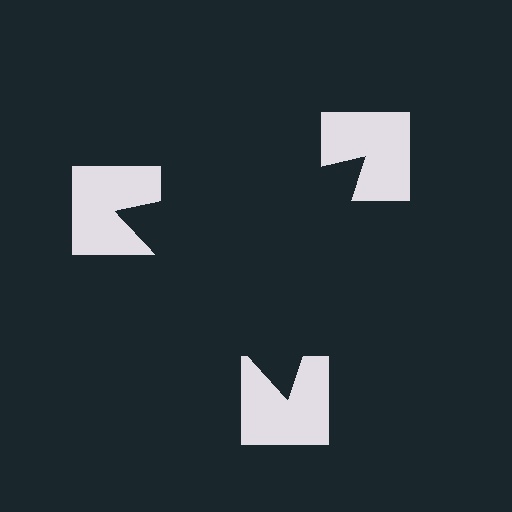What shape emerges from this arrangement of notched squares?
An illusory triangle — its edges are inferred from the aligned wedge cuts in the notched squares, not physically drawn.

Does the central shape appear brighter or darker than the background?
It typically appears slightly darker than the background, even though no actual brightness change is drawn.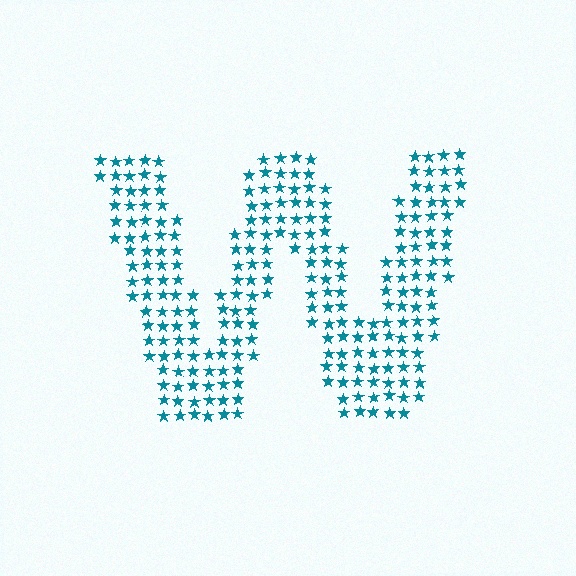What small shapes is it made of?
It is made of small stars.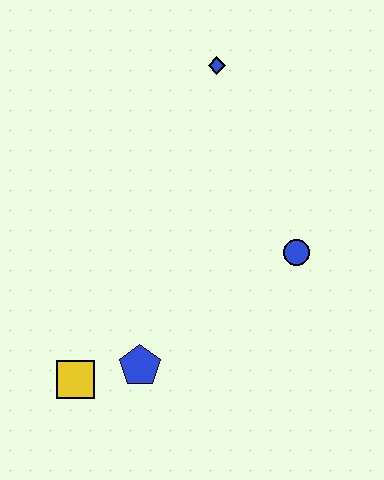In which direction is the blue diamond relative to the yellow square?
The blue diamond is above the yellow square.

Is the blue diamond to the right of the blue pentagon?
Yes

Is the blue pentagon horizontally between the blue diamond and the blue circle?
No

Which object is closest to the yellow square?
The blue pentagon is closest to the yellow square.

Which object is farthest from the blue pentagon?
The blue diamond is farthest from the blue pentagon.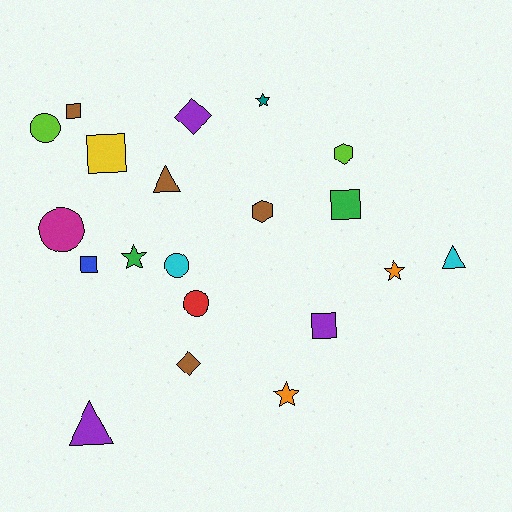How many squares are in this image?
There are 5 squares.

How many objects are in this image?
There are 20 objects.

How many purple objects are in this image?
There are 3 purple objects.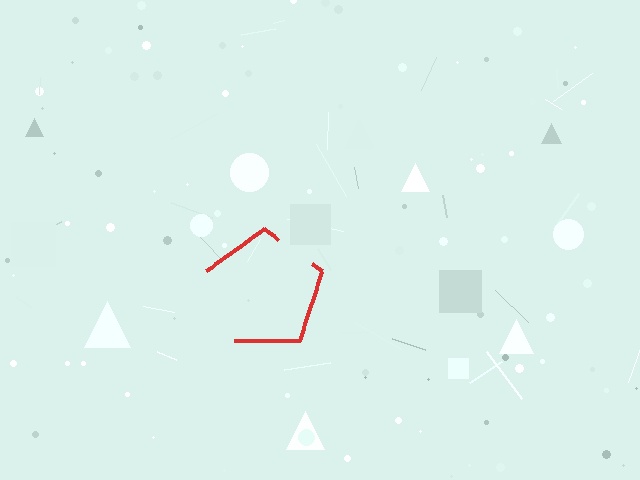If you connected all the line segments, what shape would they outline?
They would outline a pentagon.